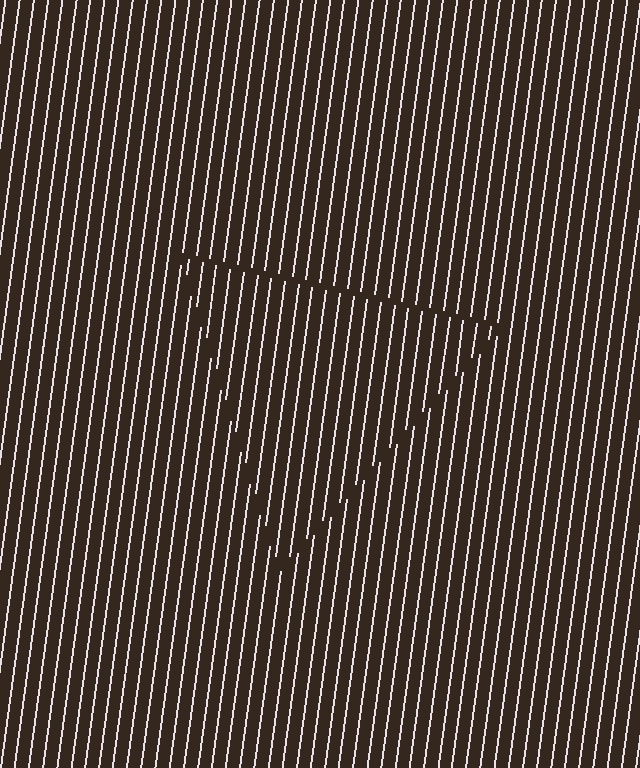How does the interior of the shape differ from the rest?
The interior of the shape contains the same grating, shifted by half a period — the contour is defined by the phase discontinuity where line-ends from the inner and outer gratings abut.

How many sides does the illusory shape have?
3 sides — the line-ends trace a triangle.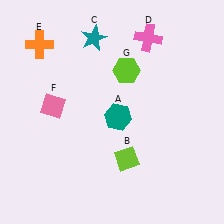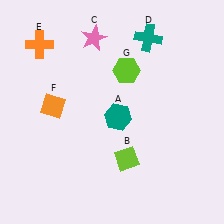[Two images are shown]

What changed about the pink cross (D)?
In Image 1, D is pink. In Image 2, it changed to teal.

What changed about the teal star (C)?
In Image 1, C is teal. In Image 2, it changed to pink.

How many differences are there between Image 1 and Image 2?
There are 3 differences between the two images.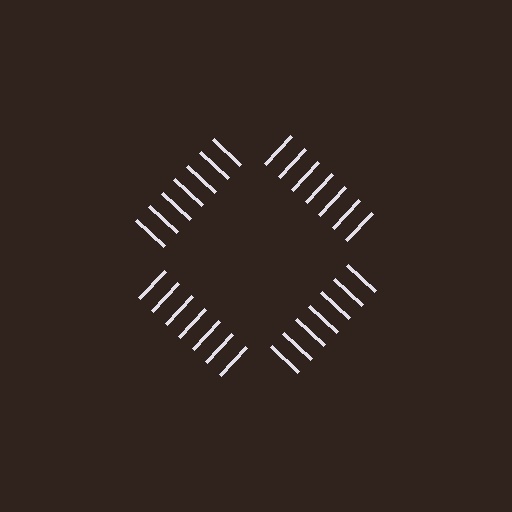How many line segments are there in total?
28 — 7 along each of the 4 edges.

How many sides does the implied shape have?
4 sides — the line-ends trace a square.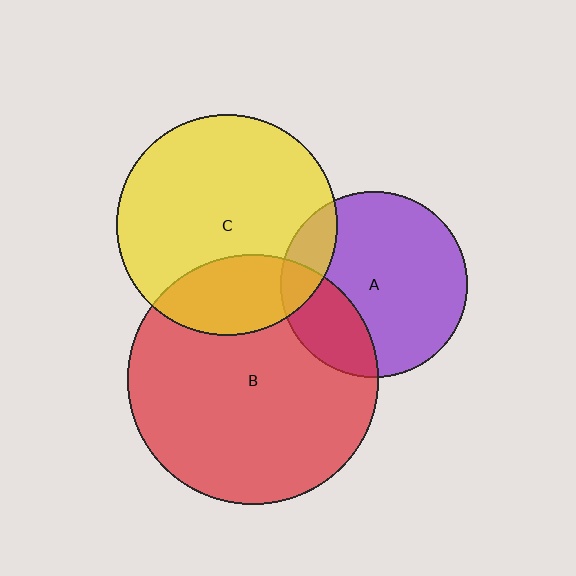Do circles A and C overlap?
Yes.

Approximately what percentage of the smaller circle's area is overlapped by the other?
Approximately 15%.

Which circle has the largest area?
Circle B (red).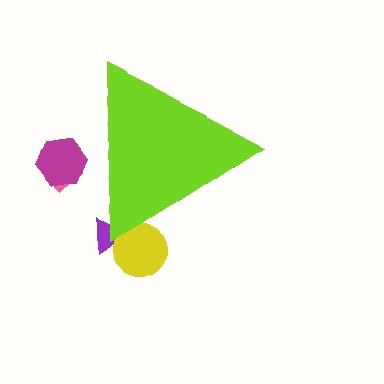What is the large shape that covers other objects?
A lime triangle.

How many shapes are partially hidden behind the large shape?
4 shapes are partially hidden.